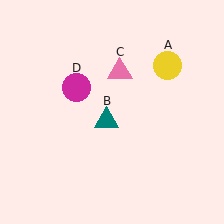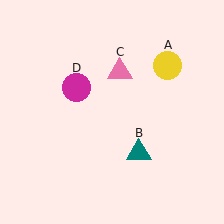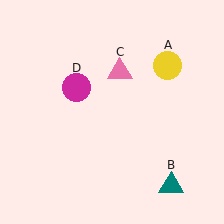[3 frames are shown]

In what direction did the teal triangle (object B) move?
The teal triangle (object B) moved down and to the right.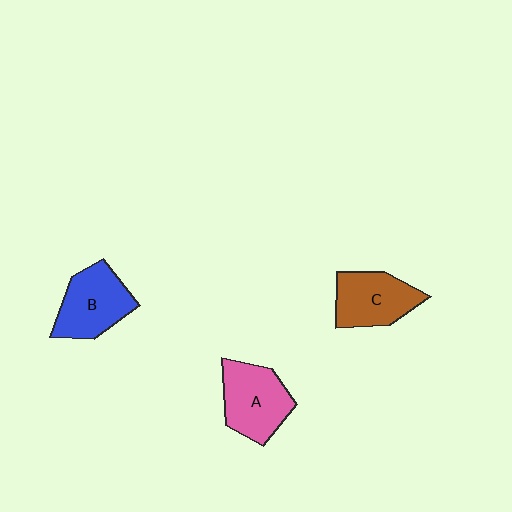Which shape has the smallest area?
Shape C (brown).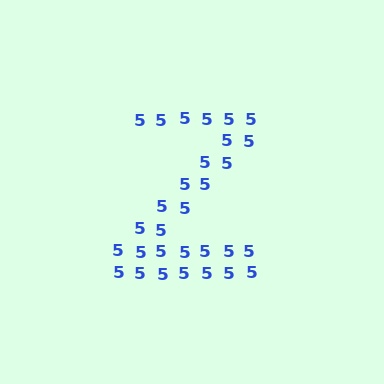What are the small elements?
The small elements are digit 5's.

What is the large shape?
The large shape is the letter Z.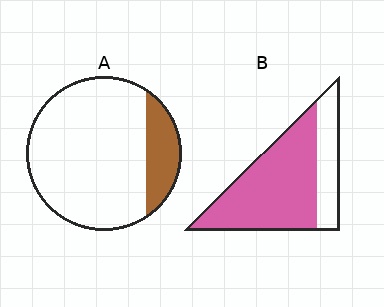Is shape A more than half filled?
No.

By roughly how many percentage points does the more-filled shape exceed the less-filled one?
By roughly 55 percentage points (B over A).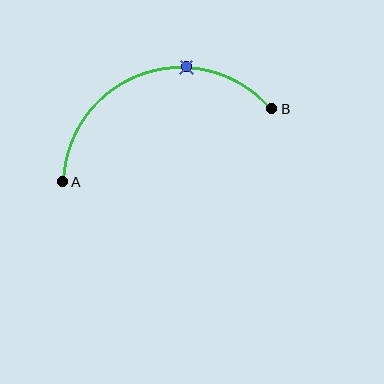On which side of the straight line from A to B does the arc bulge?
The arc bulges above the straight line connecting A and B.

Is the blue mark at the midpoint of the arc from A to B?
No. The blue mark lies on the arc but is closer to endpoint B. The arc midpoint would be at the point on the curve equidistant along the arc from both A and B.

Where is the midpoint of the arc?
The arc midpoint is the point on the curve farthest from the straight line joining A and B. It sits above that line.